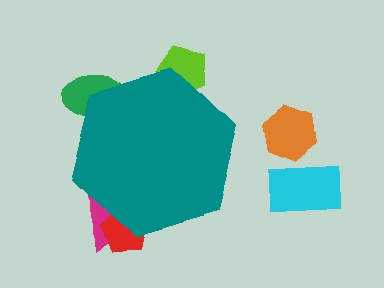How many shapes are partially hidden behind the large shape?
4 shapes are partially hidden.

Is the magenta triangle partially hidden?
Yes, the magenta triangle is partially hidden behind the teal hexagon.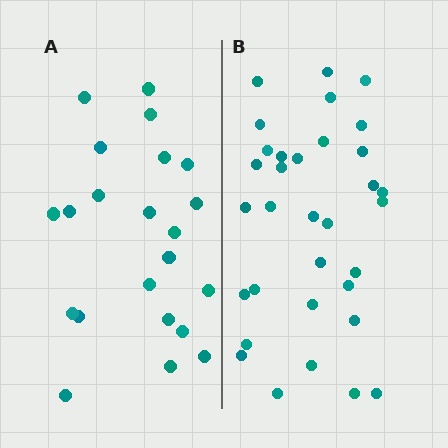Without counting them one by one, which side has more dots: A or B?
Region B (the right region) has more dots.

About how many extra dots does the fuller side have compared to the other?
Region B has roughly 12 or so more dots than region A.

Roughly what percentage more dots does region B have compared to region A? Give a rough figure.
About 50% more.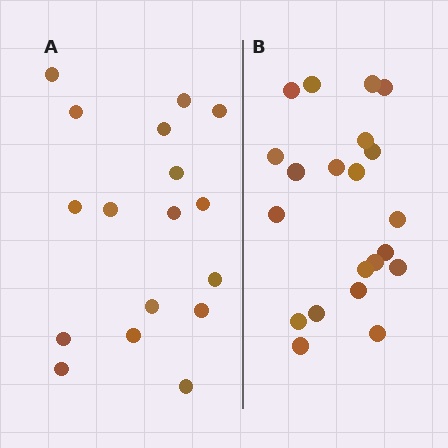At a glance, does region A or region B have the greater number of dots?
Region B (the right region) has more dots.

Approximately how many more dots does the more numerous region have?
Region B has about 4 more dots than region A.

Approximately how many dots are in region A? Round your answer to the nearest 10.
About 20 dots. (The exact count is 17, which rounds to 20.)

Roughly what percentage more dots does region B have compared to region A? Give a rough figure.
About 25% more.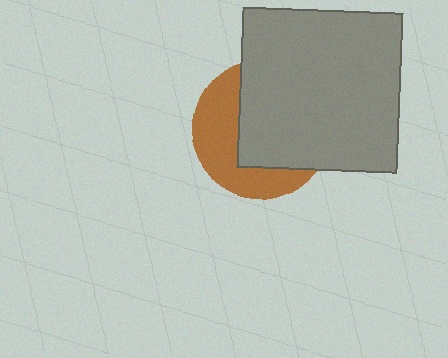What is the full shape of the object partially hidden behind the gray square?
The partially hidden object is a brown circle.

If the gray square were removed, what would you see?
You would see the complete brown circle.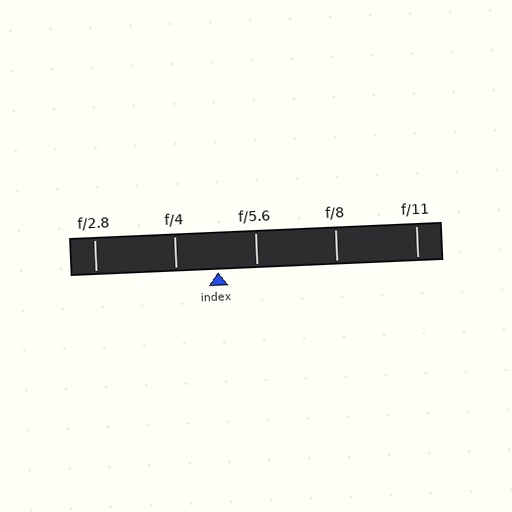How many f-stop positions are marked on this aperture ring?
There are 5 f-stop positions marked.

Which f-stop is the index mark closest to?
The index mark is closest to f/5.6.